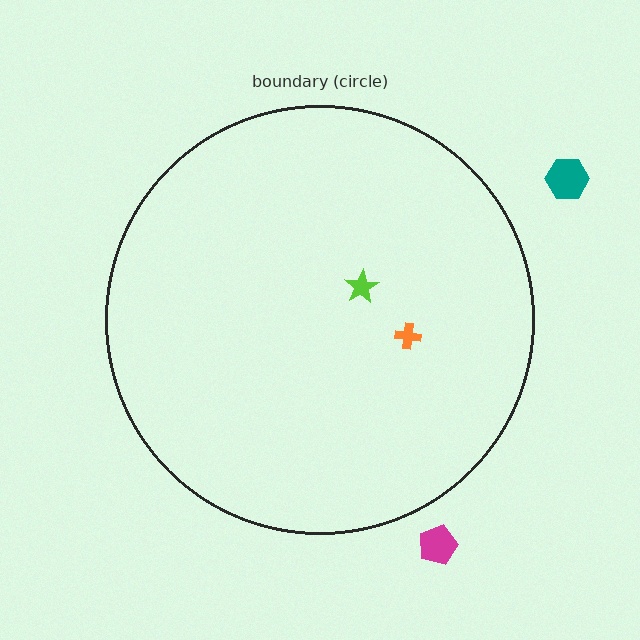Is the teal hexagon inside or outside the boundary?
Outside.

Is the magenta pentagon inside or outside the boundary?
Outside.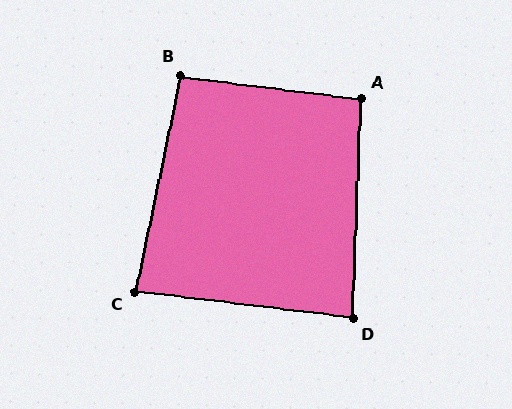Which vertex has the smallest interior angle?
C, at approximately 85 degrees.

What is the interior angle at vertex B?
Approximately 95 degrees (approximately right).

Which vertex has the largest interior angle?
A, at approximately 95 degrees.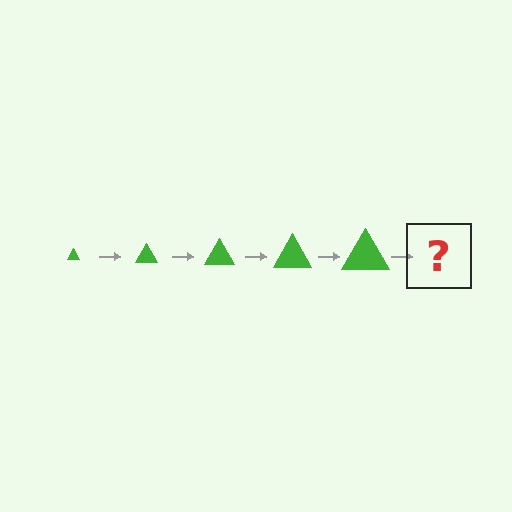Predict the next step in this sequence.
The next step is a green triangle, larger than the previous one.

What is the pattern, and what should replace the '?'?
The pattern is that the triangle gets progressively larger each step. The '?' should be a green triangle, larger than the previous one.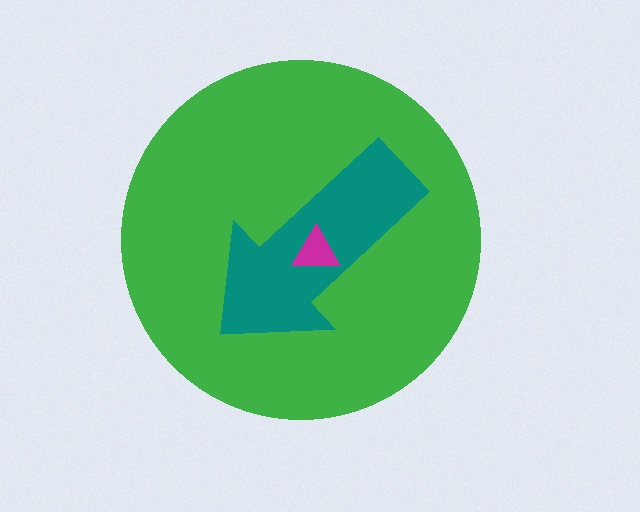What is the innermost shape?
The magenta triangle.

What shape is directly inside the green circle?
The teal arrow.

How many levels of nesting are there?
3.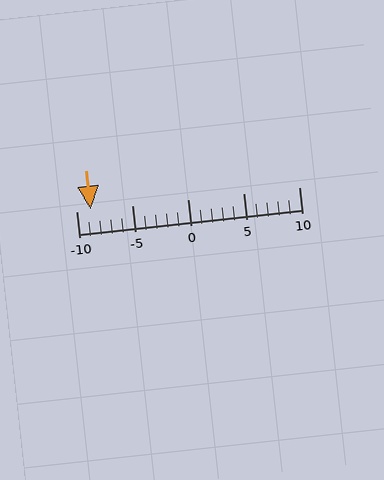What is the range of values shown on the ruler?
The ruler shows values from -10 to 10.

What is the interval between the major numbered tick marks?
The major tick marks are spaced 5 units apart.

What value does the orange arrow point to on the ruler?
The orange arrow points to approximately -9.